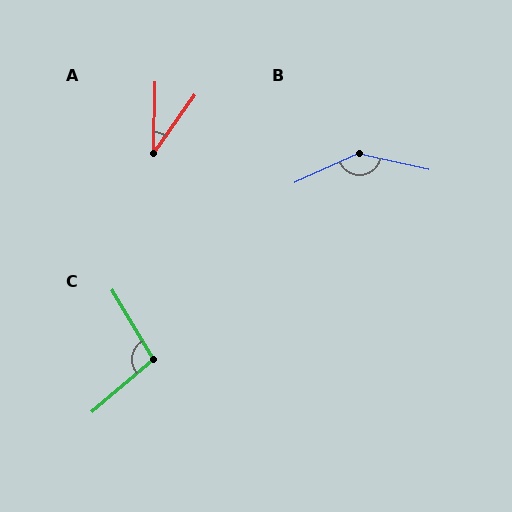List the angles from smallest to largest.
A (34°), C (100°), B (143°).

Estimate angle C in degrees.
Approximately 100 degrees.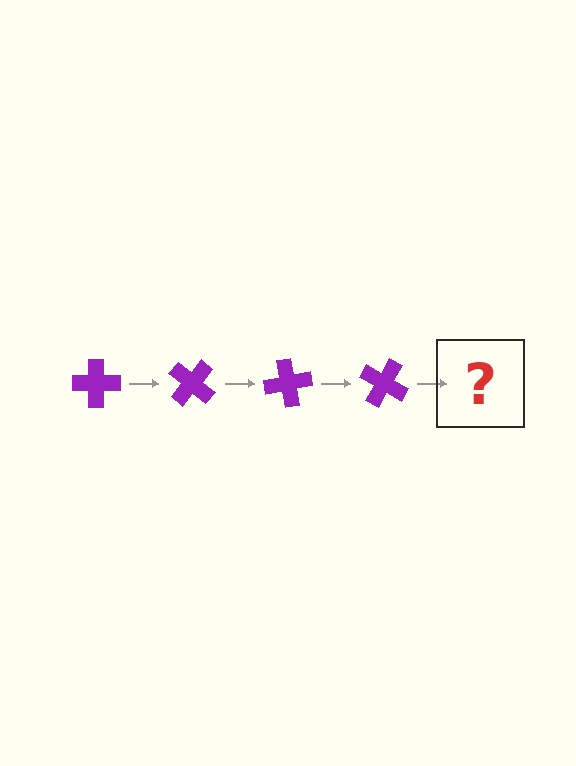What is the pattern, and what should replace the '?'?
The pattern is that the cross rotates 40 degrees each step. The '?' should be a purple cross rotated 160 degrees.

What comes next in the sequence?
The next element should be a purple cross rotated 160 degrees.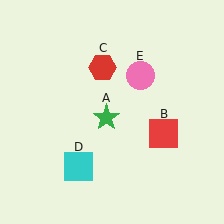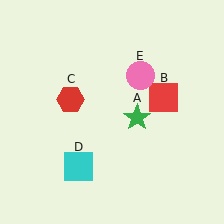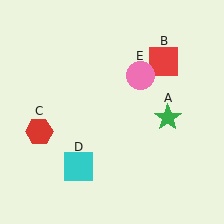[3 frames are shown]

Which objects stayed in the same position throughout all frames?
Cyan square (object D) and pink circle (object E) remained stationary.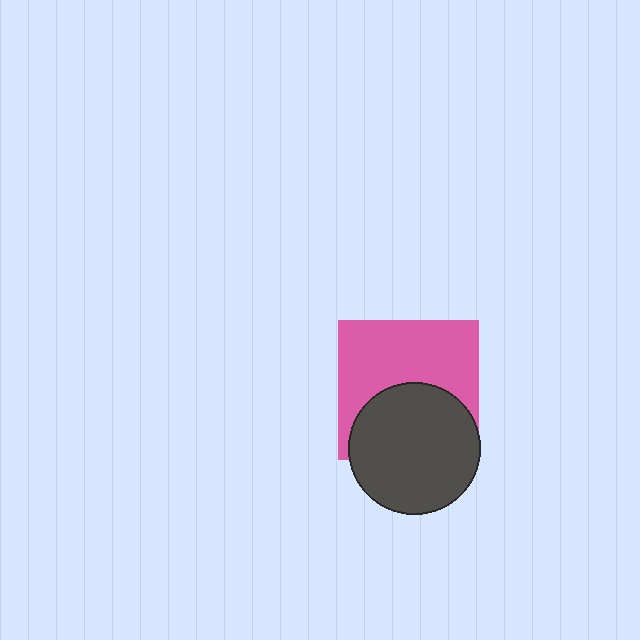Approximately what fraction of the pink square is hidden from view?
Roughly 42% of the pink square is hidden behind the dark gray circle.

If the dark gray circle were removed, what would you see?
You would see the complete pink square.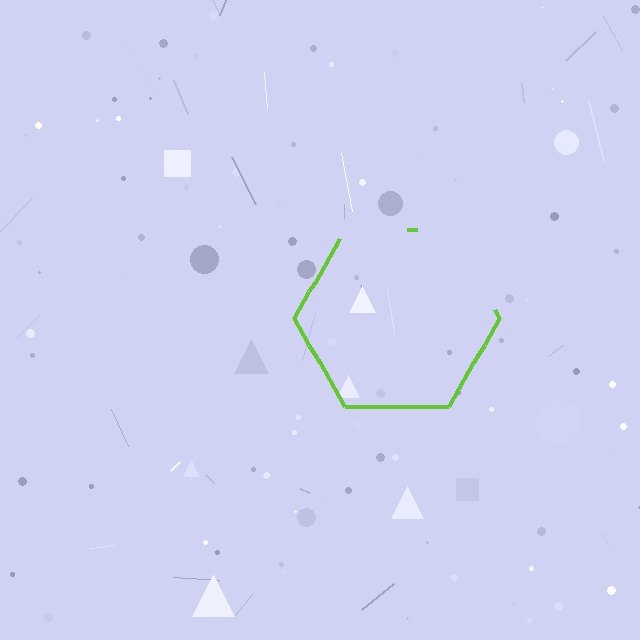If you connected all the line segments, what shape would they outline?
They would outline a hexagon.